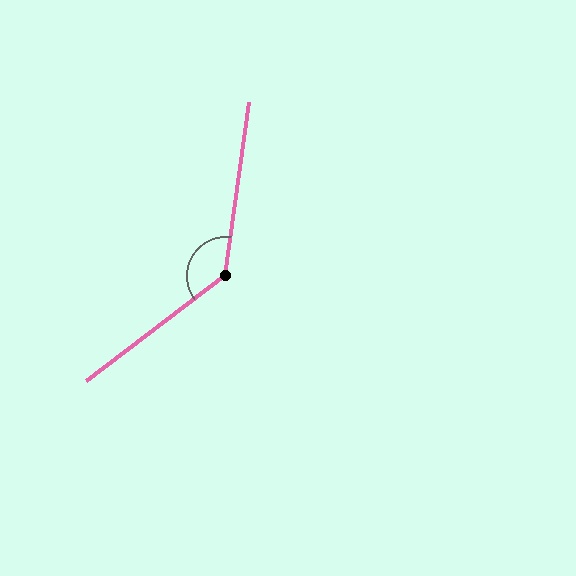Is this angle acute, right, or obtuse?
It is obtuse.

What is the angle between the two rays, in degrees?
Approximately 135 degrees.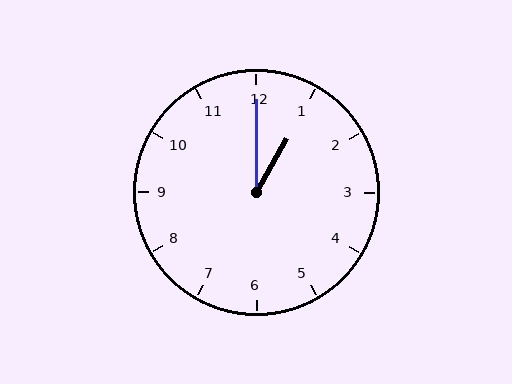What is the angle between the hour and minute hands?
Approximately 30 degrees.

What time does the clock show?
1:00.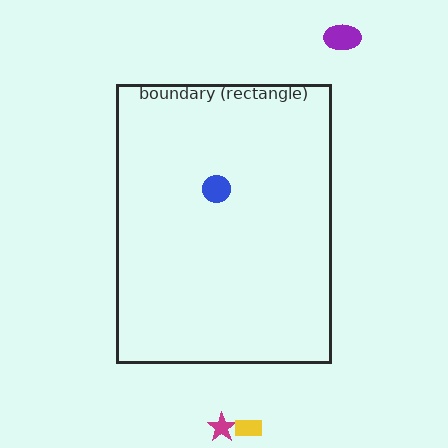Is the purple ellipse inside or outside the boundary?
Outside.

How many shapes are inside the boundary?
1 inside, 3 outside.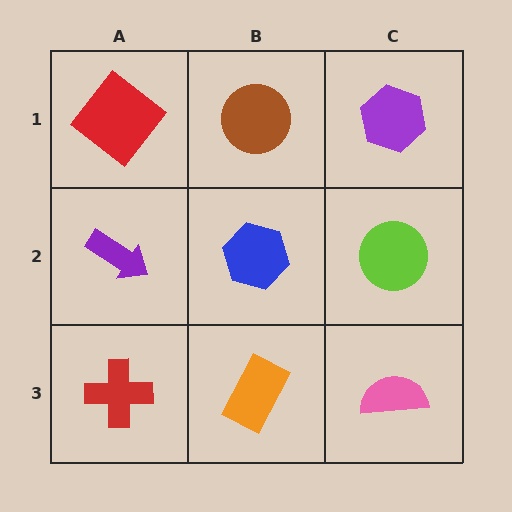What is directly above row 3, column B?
A blue hexagon.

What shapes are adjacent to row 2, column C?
A purple hexagon (row 1, column C), a pink semicircle (row 3, column C), a blue hexagon (row 2, column B).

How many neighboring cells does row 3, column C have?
2.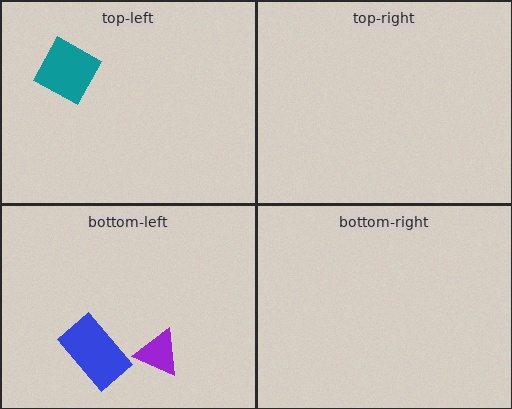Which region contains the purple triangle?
The bottom-left region.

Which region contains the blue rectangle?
The bottom-left region.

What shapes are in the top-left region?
The teal square.